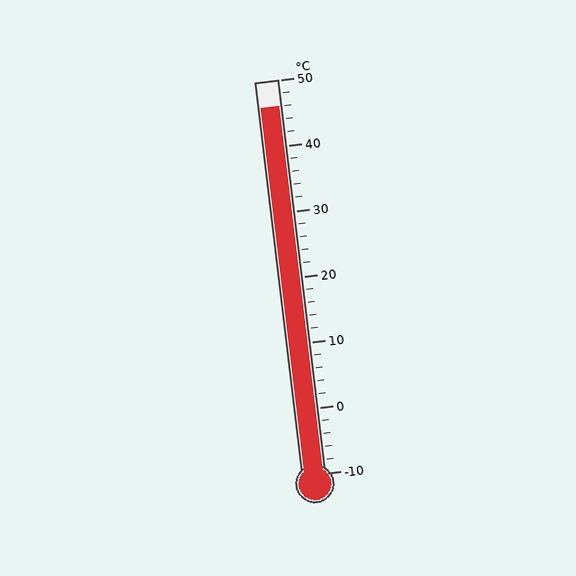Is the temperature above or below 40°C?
The temperature is above 40°C.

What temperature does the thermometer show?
The thermometer shows approximately 46°C.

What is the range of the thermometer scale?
The thermometer scale ranges from -10°C to 50°C.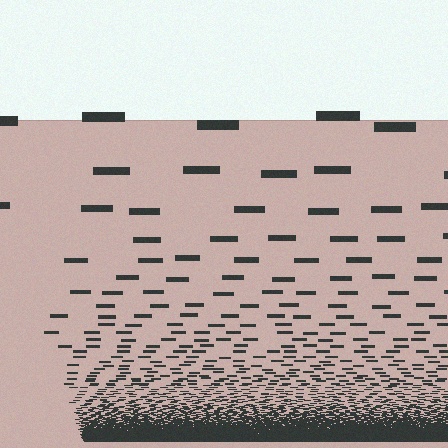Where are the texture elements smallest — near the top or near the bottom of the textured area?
Near the bottom.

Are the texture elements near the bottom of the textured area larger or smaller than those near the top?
Smaller. The gradient is inverted — elements near the bottom are smaller and denser.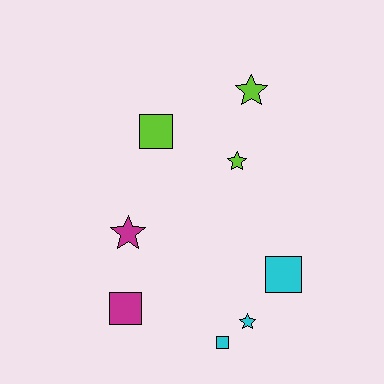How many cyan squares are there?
There are 2 cyan squares.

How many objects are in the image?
There are 8 objects.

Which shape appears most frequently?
Square, with 4 objects.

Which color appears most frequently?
Lime, with 3 objects.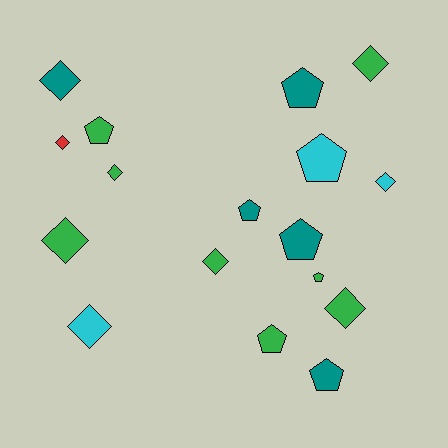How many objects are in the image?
There are 17 objects.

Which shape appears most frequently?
Diamond, with 9 objects.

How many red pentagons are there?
There are no red pentagons.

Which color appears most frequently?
Green, with 8 objects.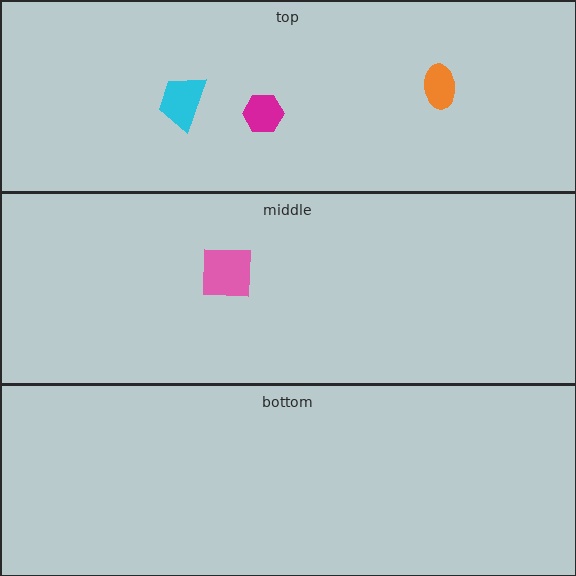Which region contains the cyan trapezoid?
The top region.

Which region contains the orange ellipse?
The top region.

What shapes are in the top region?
The cyan trapezoid, the orange ellipse, the magenta hexagon.